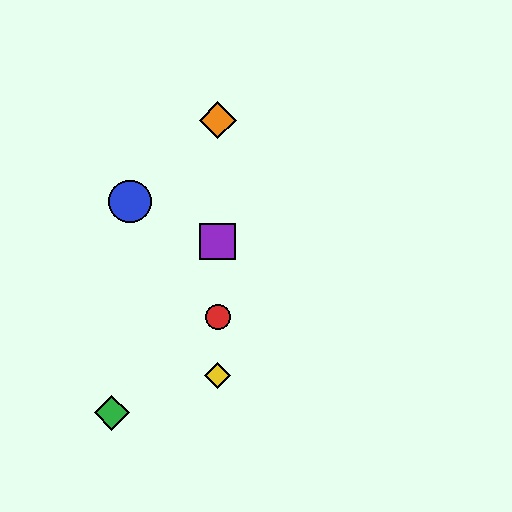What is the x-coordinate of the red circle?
The red circle is at x≈218.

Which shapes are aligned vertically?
The red circle, the yellow diamond, the purple square, the orange diamond are aligned vertically.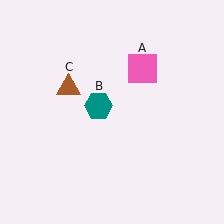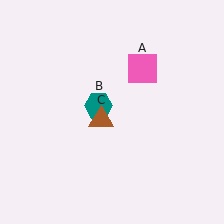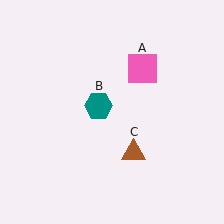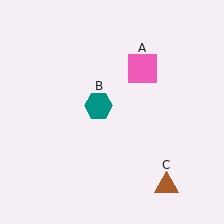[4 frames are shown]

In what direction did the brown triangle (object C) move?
The brown triangle (object C) moved down and to the right.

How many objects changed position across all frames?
1 object changed position: brown triangle (object C).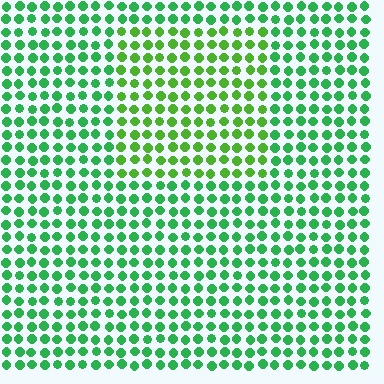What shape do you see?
I see a rectangle.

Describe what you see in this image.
The image is filled with small green elements in a uniform arrangement. A rectangle-shaped region is visible where the elements are tinted to a slightly different hue, forming a subtle color boundary.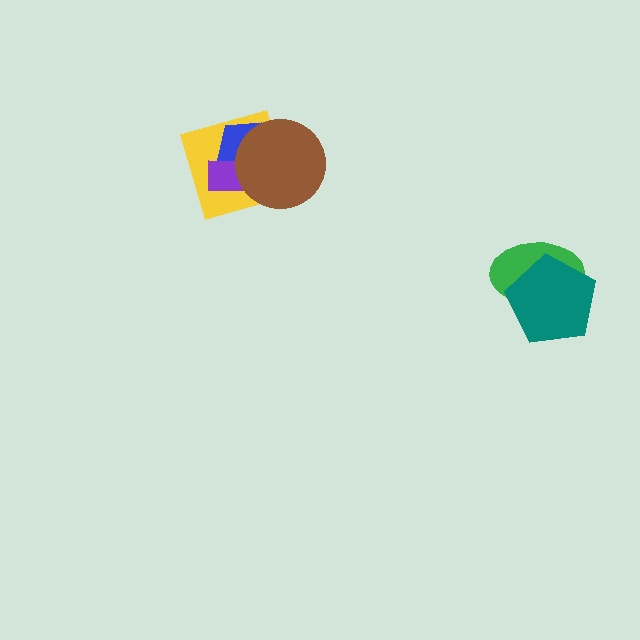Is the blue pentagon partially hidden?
Yes, it is partially covered by another shape.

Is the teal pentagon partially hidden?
No, no other shape covers it.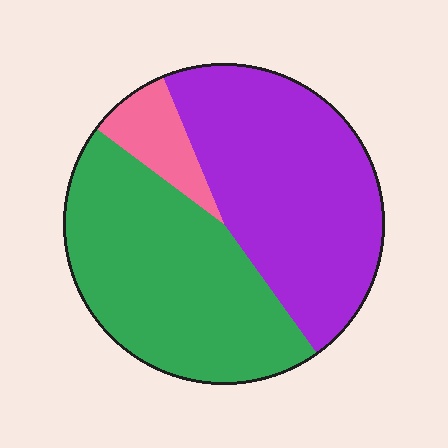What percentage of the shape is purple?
Purple covers 46% of the shape.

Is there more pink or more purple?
Purple.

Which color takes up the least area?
Pink, at roughly 10%.